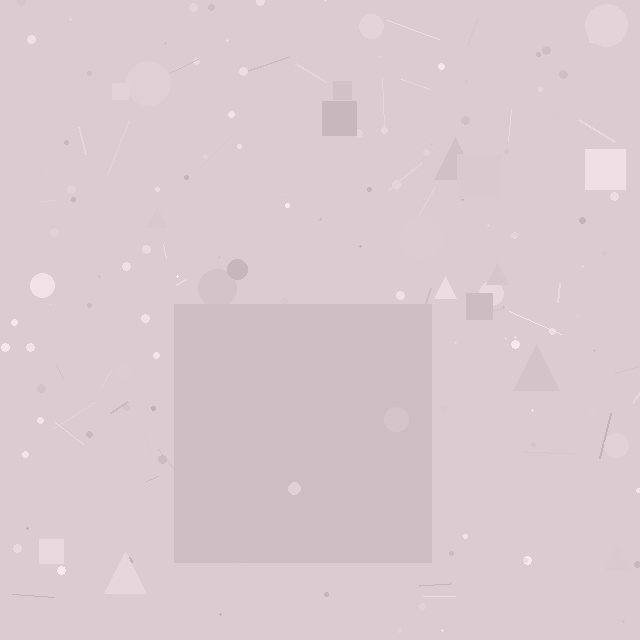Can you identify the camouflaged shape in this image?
The camouflaged shape is a square.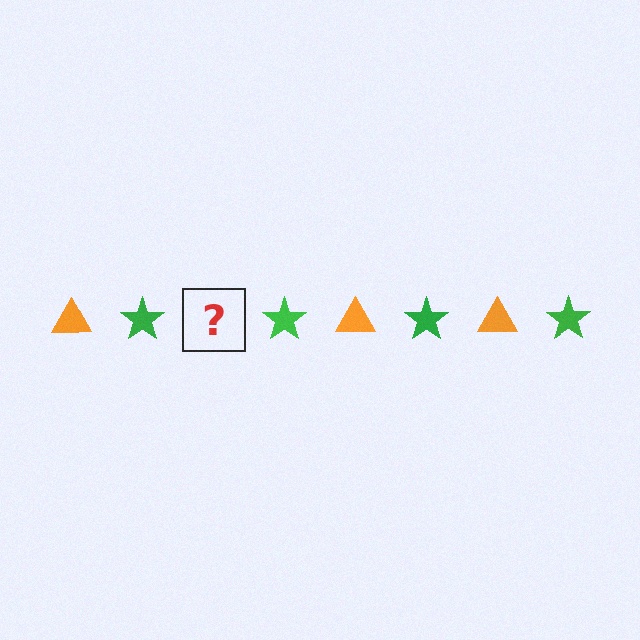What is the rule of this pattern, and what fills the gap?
The rule is that the pattern alternates between orange triangle and green star. The gap should be filled with an orange triangle.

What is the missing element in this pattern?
The missing element is an orange triangle.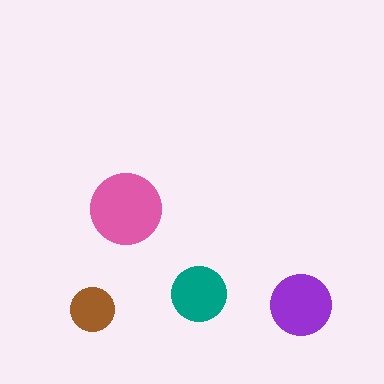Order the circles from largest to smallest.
the pink one, the purple one, the teal one, the brown one.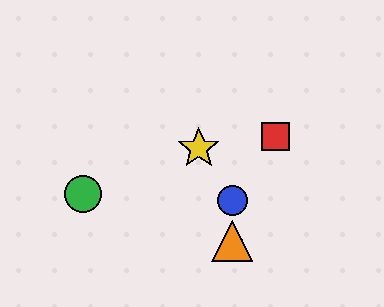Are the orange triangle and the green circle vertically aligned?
No, the orange triangle is at x≈232 and the green circle is at x≈83.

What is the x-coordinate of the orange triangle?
The orange triangle is at x≈232.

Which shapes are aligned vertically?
The blue circle, the purple circle, the orange triangle are aligned vertically.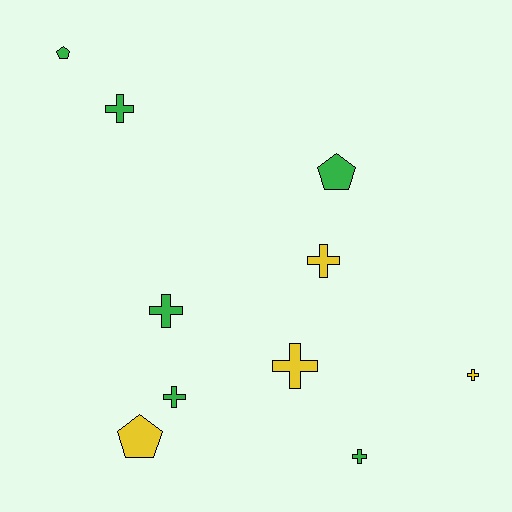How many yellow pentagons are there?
There is 1 yellow pentagon.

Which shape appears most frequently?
Cross, with 7 objects.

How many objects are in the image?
There are 10 objects.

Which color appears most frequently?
Green, with 6 objects.